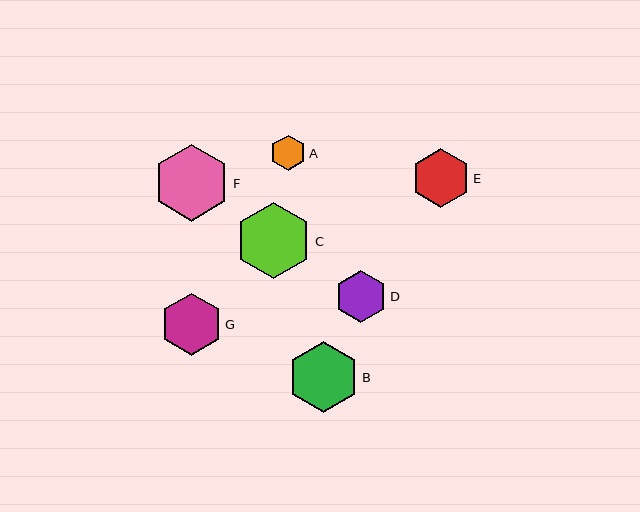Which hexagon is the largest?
Hexagon F is the largest with a size of approximately 76 pixels.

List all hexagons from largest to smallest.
From largest to smallest: F, C, B, G, E, D, A.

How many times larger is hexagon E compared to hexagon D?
Hexagon E is approximately 1.1 times the size of hexagon D.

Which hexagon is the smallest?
Hexagon A is the smallest with a size of approximately 36 pixels.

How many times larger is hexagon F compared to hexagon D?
Hexagon F is approximately 1.5 times the size of hexagon D.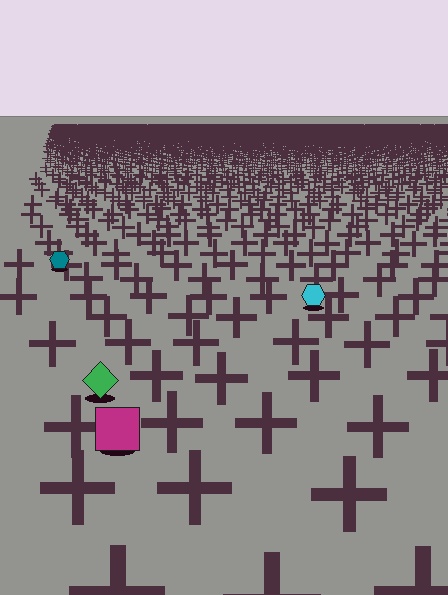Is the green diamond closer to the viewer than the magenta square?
No. The magenta square is closer — you can tell from the texture gradient: the ground texture is coarser near it.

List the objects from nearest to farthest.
From nearest to farthest: the magenta square, the green diamond, the cyan hexagon, the teal hexagon.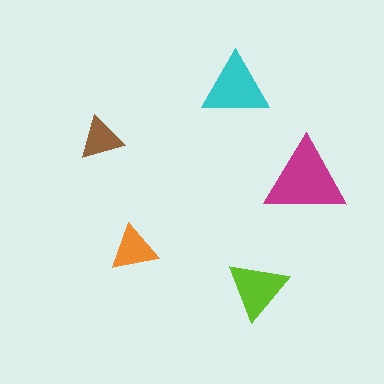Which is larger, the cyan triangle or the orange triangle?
The cyan one.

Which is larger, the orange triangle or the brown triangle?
The orange one.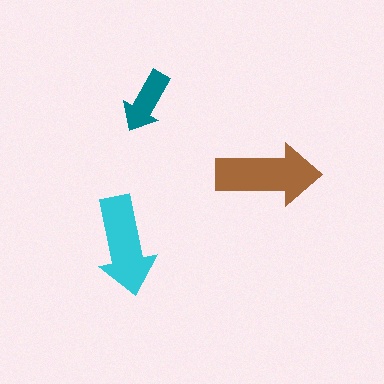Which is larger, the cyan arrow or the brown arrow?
The brown one.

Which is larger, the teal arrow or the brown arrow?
The brown one.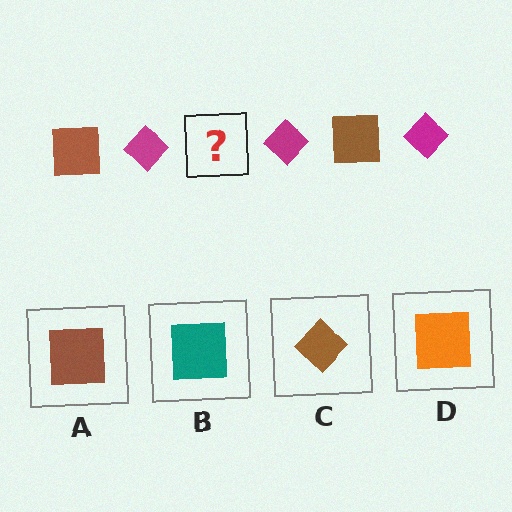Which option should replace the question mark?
Option A.